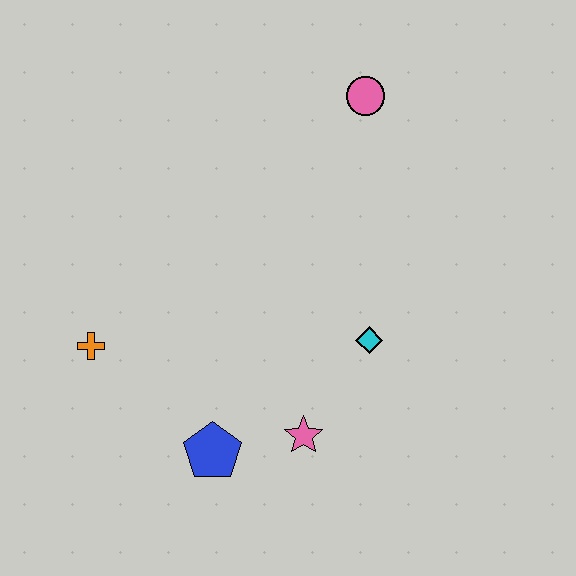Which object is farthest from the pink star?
The pink circle is farthest from the pink star.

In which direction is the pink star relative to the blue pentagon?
The pink star is to the right of the blue pentagon.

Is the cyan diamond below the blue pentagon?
No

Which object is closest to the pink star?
The blue pentagon is closest to the pink star.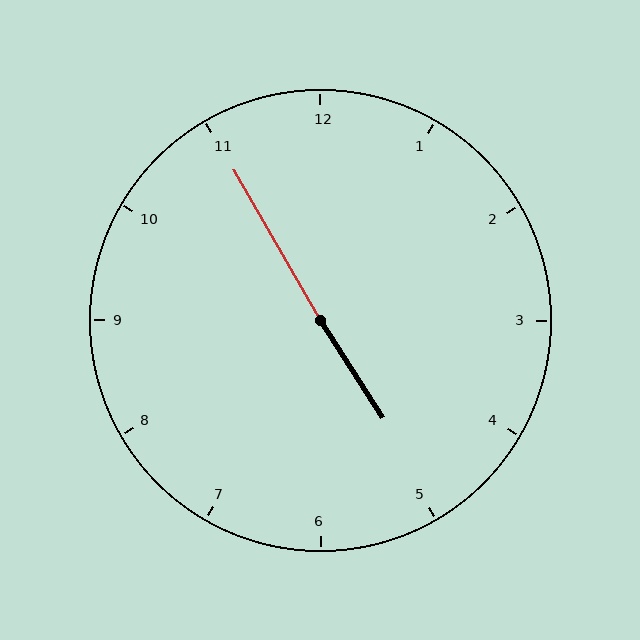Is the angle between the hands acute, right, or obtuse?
It is obtuse.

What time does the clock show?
4:55.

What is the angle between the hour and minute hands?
Approximately 178 degrees.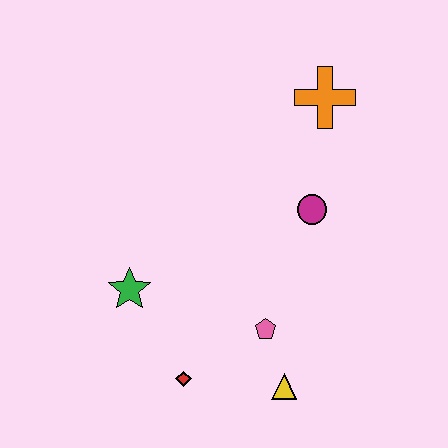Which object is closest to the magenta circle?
The orange cross is closest to the magenta circle.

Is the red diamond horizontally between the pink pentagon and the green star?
Yes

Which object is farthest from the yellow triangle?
The orange cross is farthest from the yellow triangle.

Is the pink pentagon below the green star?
Yes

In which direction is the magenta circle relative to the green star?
The magenta circle is to the right of the green star.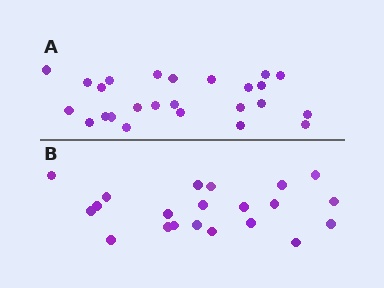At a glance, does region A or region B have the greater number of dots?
Region A (the top region) has more dots.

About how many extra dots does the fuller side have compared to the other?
Region A has about 4 more dots than region B.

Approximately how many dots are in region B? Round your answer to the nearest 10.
About 20 dots. (The exact count is 21, which rounds to 20.)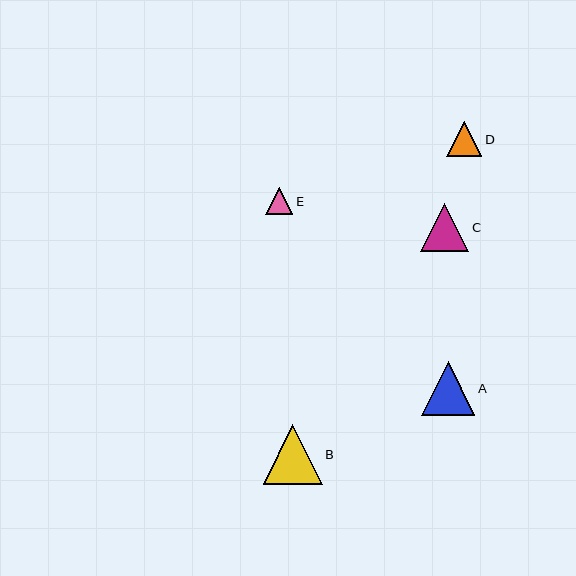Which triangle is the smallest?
Triangle E is the smallest with a size of approximately 27 pixels.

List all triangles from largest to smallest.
From largest to smallest: B, A, C, D, E.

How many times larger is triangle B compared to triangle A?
Triangle B is approximately 1.1 times the size of triangle A.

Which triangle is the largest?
Triangle B is the largest with a size of approximately 59 pixels.